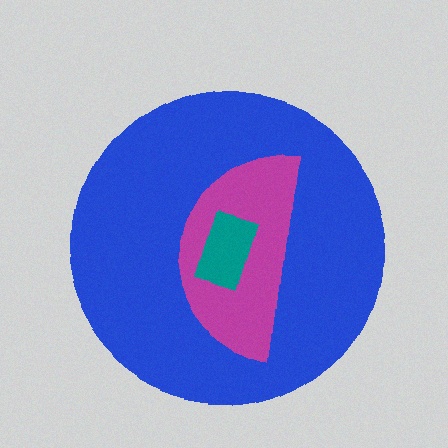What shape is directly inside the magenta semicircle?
The teal rectangle.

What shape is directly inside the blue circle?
The magenta semicircle.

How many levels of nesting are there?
3.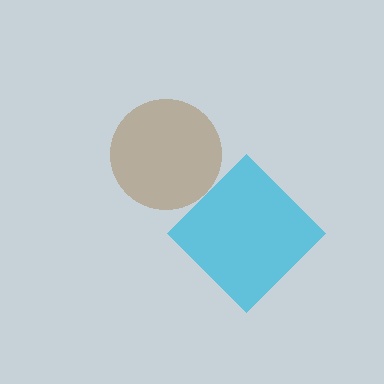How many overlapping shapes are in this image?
There are 2 overlapping shapes in the image.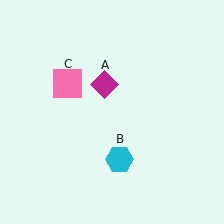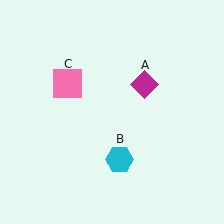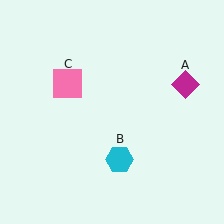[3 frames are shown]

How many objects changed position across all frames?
1 object changed position: magenta diamond (object A).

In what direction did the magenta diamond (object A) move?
The magenta diamond (object A) moved right.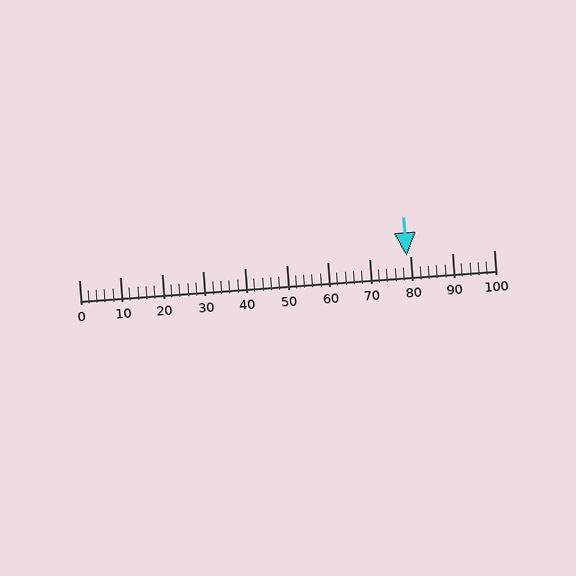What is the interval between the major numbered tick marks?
The major tick marks are spaced 10 units apart.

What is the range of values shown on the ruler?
The ruler shows values from 0 to 100.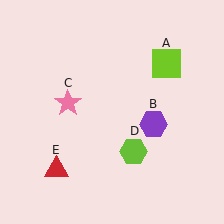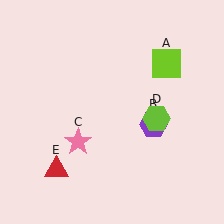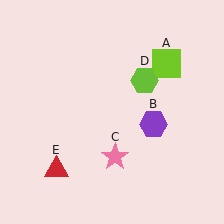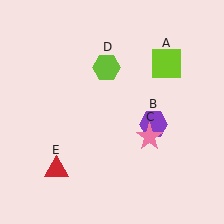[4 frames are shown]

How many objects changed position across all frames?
2 objects changed position: pink star (object C), lime hexagon (object D).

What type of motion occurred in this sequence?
The pink star (object C), lime hexagon (object D) rotated counterclockwise around the center of the scene.